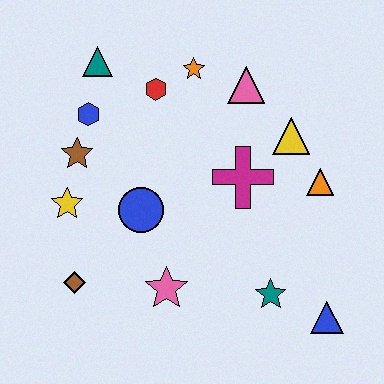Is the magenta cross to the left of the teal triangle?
No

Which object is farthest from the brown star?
The blue triangle is farthest from the brown star.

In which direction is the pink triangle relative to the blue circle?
The pink triangle is above the blue circle.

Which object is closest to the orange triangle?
The yellow triangle is closest to the orange triangle.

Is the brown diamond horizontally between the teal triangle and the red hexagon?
No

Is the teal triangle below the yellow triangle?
No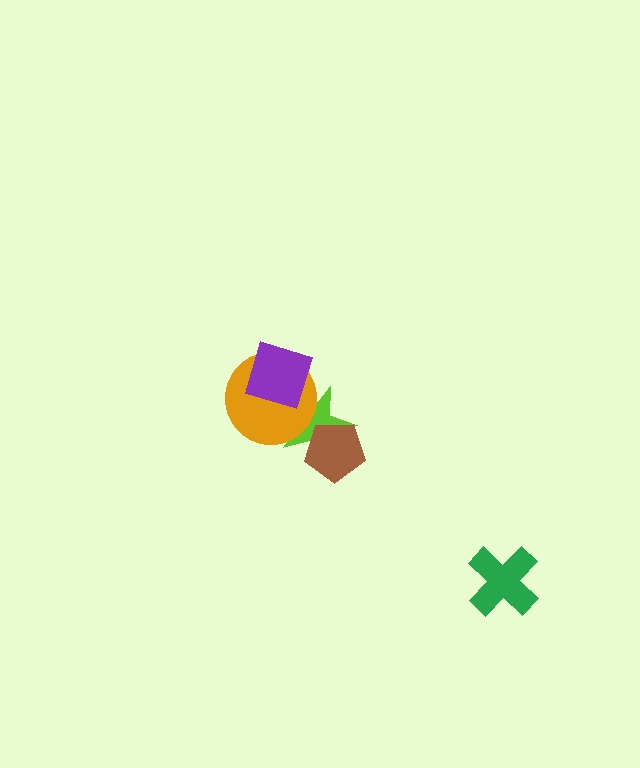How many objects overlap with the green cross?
0 objects overlap with the green cross.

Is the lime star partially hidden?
Yes, it is partially covered by another shape.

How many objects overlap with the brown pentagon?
1 object overlaps with the brown pentagon.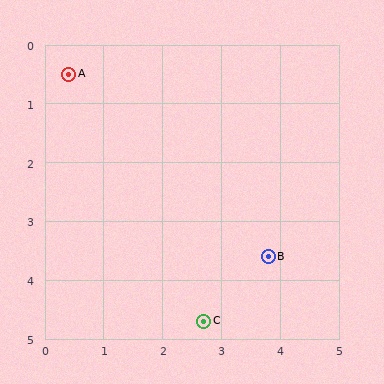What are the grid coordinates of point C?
Point C is at approximately (2.7, 4.7).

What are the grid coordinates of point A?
Point A is at approximately (0.4, 0.5).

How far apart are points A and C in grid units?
Points A and C are about 4.8 grid units apart.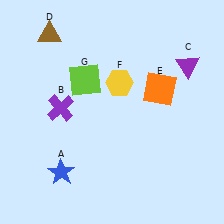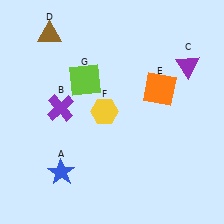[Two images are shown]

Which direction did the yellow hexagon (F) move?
The yellow hexagon (F) moved down.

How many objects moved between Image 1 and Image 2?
1 object moved between the two images.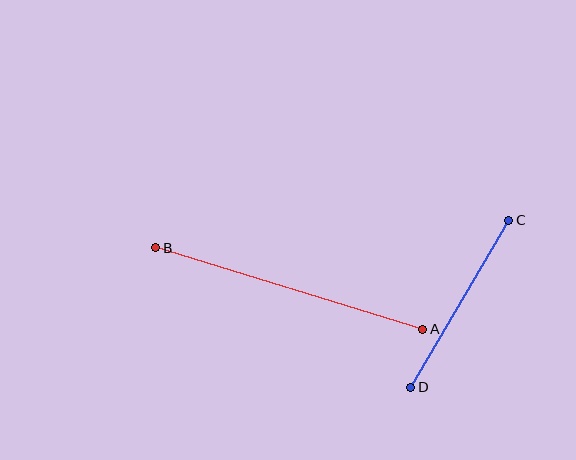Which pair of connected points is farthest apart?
Points A and B are farthest apart.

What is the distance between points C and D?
The distance is approximately 194 pixels.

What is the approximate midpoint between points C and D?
The midpoint is at approximately (460, 304) pixels.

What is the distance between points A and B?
The distance is approximately 279 pixels.